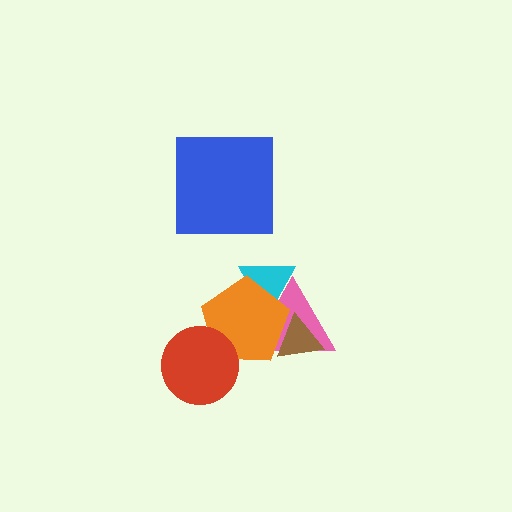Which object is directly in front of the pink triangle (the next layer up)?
The brown triangle is directly in front of the pink triangle.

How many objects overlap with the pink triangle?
3 objects overlap with the pink triangle.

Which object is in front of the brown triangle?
The orange pentagon is in front of the brown triangle.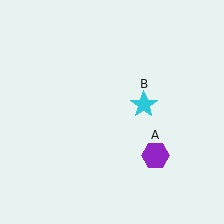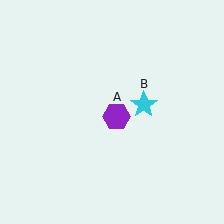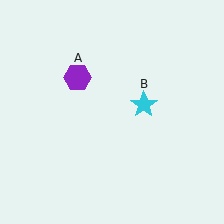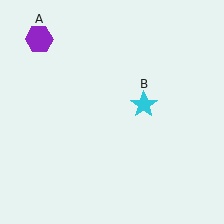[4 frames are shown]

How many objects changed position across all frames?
1 object changed position: purple hexagon (object A).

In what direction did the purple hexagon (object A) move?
The purple hexagon (object A) moved up and to the left.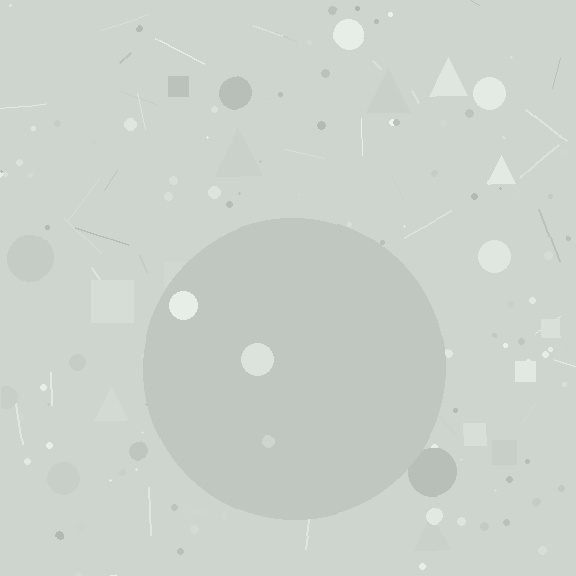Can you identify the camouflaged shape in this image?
The camouflaged shape is a circle.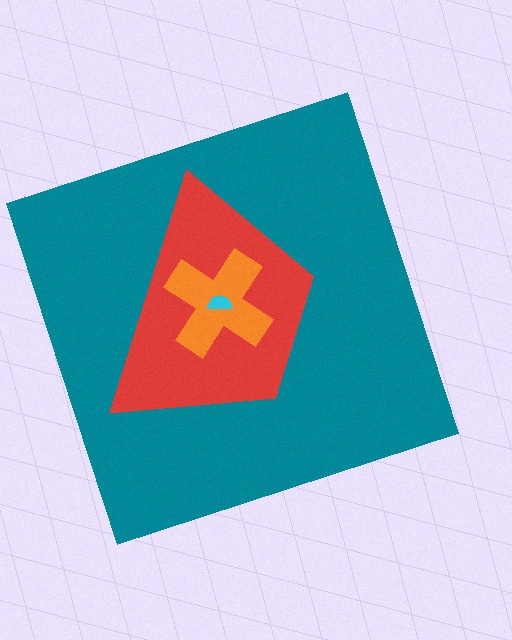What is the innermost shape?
The cyan semicircle.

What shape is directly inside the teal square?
The red trapezoid.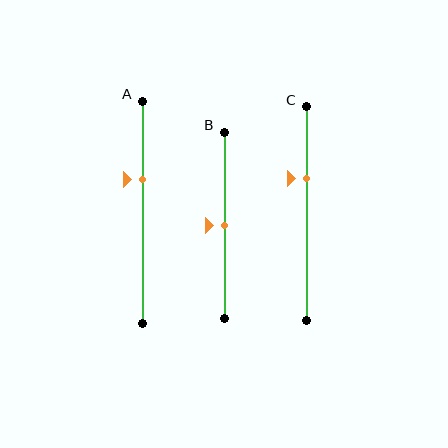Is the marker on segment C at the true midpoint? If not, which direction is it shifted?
No, the marker on segment C is shifted upward by about 16% of the segment length.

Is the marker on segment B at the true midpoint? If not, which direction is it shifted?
Yes, the marker on segment B is at the true midpoint.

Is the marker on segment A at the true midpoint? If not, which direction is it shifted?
No, the marker on segment A is shifted upward by about 15% of the segment length.